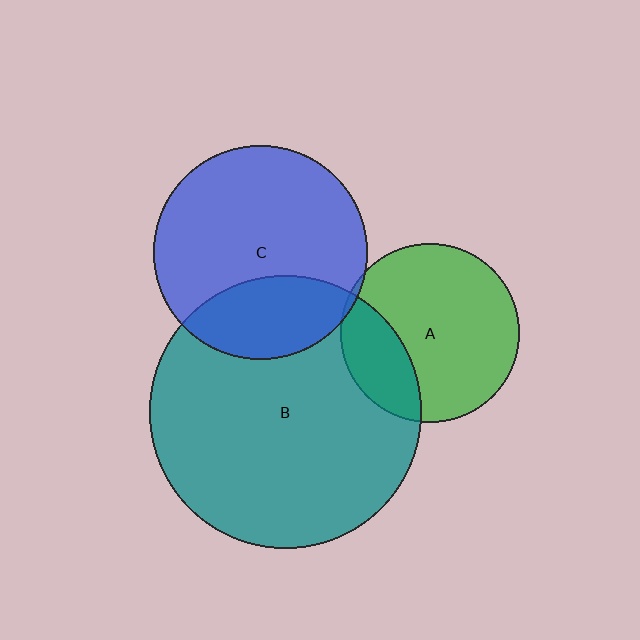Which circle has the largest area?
Circle B (teal).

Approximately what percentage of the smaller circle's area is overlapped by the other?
Approximately 25%.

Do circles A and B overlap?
Yes.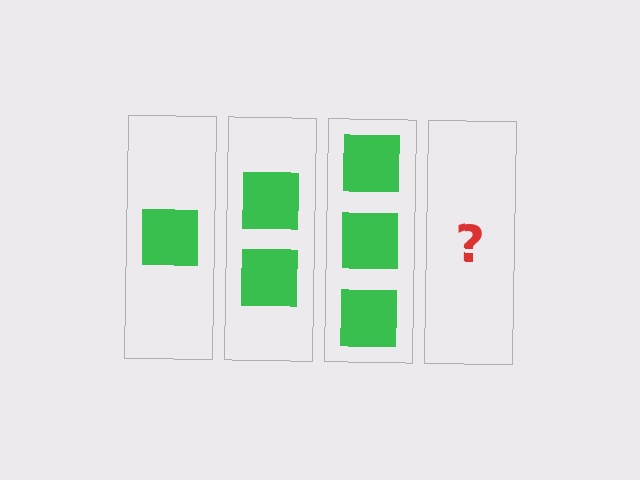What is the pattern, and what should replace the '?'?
The pattern is that each step adds one more square. The '?' should be 4 squares.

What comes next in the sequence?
The next element should be 4 squares.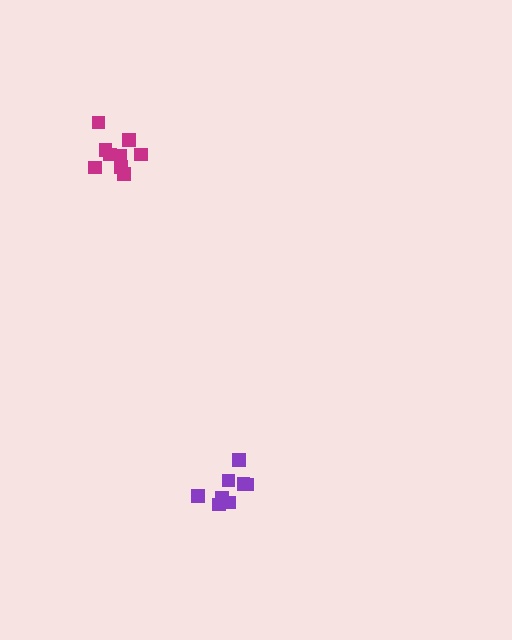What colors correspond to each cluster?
The clusters are colored: magenta, purple.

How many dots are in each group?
Group 1: 9 dots, Group 2: 8 dots (17 total).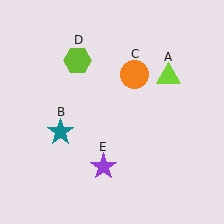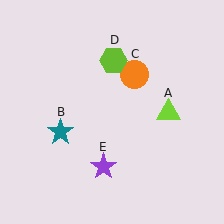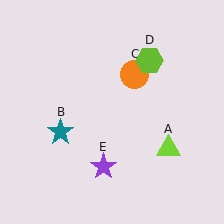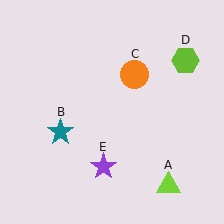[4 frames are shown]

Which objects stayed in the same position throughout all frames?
Teal star (object B) and orange circle (object C) and purple star (object E) remained stationary.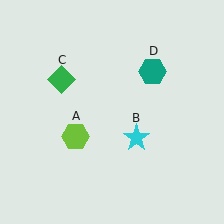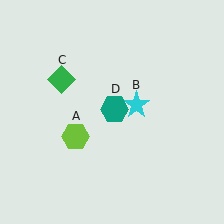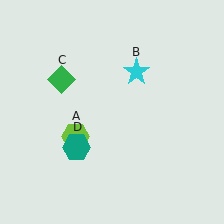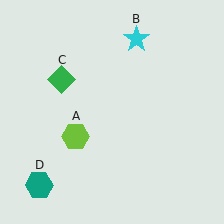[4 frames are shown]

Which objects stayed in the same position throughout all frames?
Lime hexagon (object A) and green diamond (object C) remained stationary.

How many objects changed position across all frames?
2 objects changed position: cyan star (object B), teal hexagon (object D).